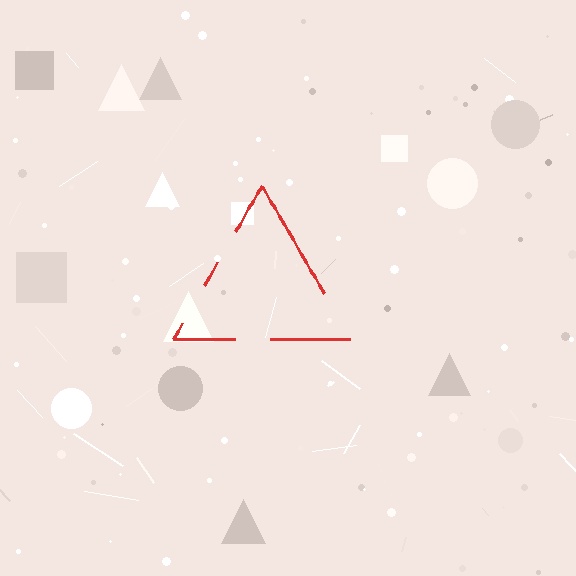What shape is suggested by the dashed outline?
The dashed outline suggests a triangle.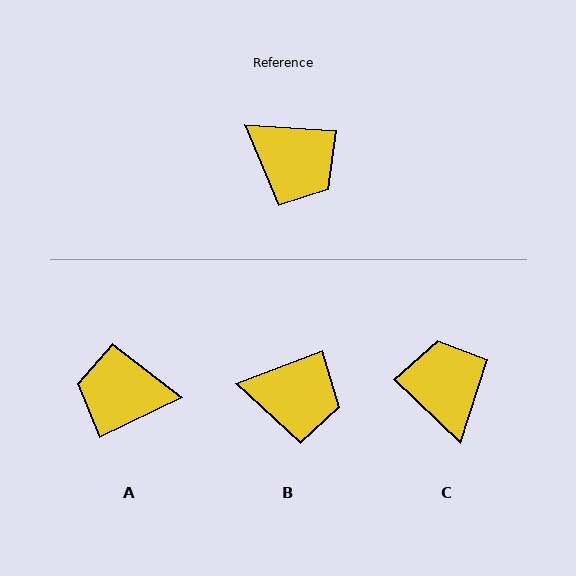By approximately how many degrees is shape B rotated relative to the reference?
Approximately 25 degrees counter-clockwise.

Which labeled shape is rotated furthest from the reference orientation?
A, about 150 degrees away.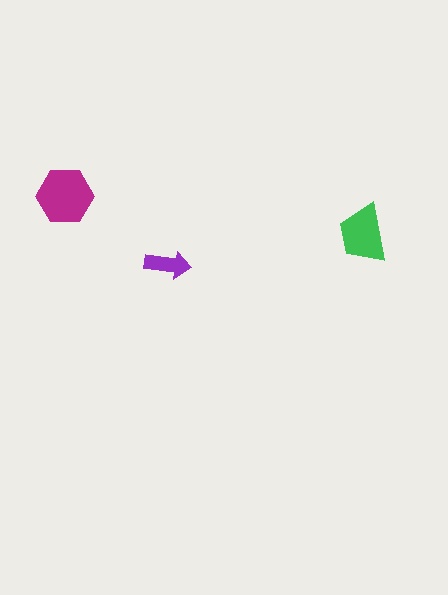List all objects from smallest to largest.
The purple arrow, the green trapezoid, the magenta hexagon.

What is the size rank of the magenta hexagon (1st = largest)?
1st.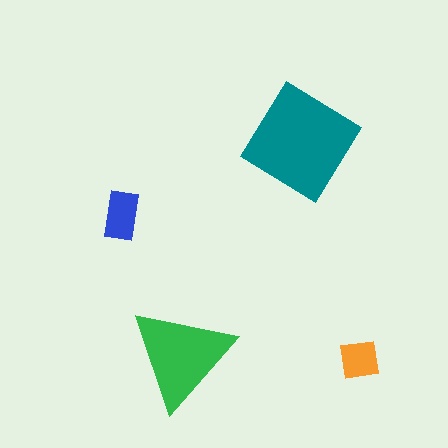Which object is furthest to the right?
The orange square is rightmost.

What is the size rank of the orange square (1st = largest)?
4th.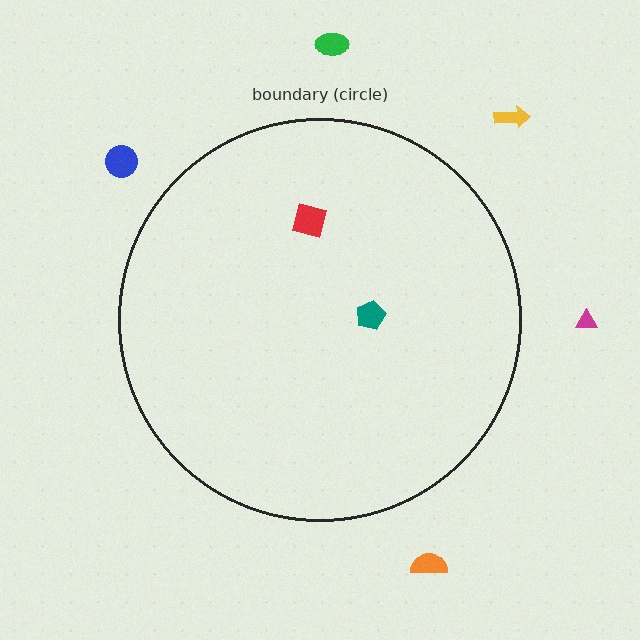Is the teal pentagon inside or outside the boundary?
Inside.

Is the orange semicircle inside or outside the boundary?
Outside.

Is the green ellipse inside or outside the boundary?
Outside.